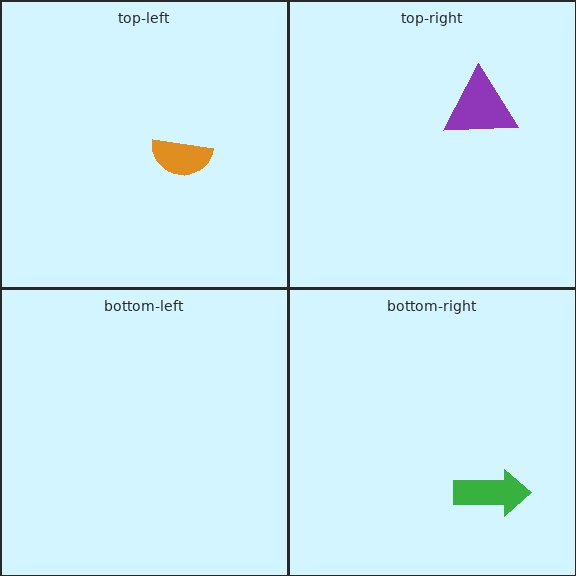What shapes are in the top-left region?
The orange semicircle.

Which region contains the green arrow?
The bottom-right region.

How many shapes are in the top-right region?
1.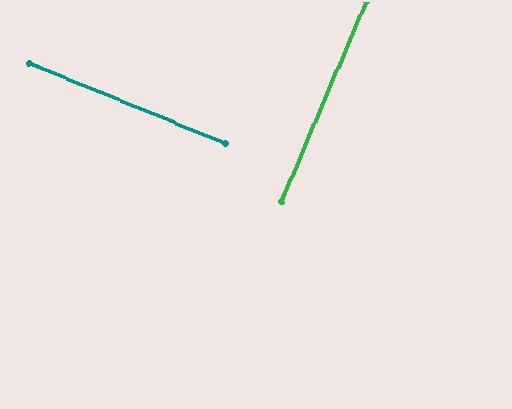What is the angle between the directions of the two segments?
Approximately 89 degrees.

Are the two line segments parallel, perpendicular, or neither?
Perpendicular — they meet at approximately 89°.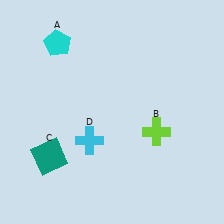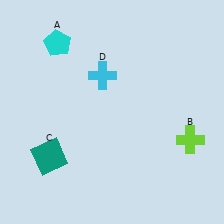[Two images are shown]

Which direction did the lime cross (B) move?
The lime cross (B) moved right.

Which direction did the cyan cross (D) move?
The cyan cross (D) moved up.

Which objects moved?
The objects that moved are: the lime cross (B), the cyan cross (D).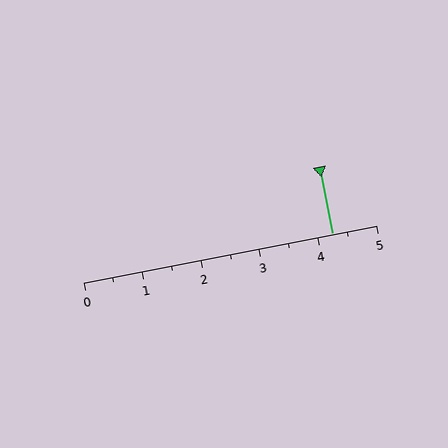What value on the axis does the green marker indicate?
The marker indicates approximately 4.2.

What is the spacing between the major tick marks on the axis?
The major ticks are spaced 1 apart.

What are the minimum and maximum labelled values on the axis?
The axis runs from 0 to 5.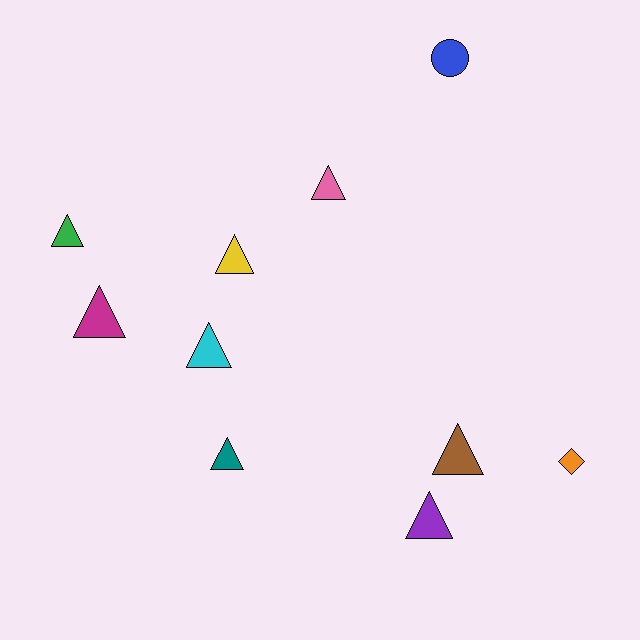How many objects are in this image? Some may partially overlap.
There are 10 objects.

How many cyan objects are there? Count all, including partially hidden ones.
There is 1 cyan object.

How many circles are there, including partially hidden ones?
There is 1 circle.